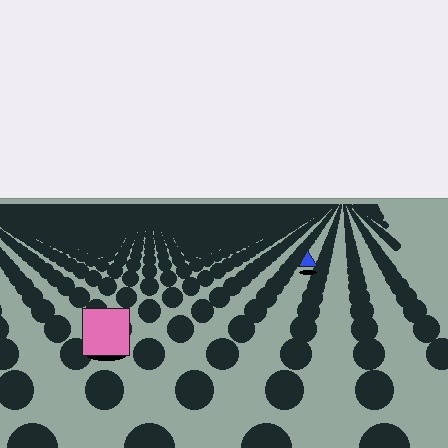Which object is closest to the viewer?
The pink square is closest. The texture marks near it are larger and more spread out.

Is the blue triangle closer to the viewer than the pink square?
No. The pink square is closer — you can tell from the texture gradient: the ground texture is coarser near it.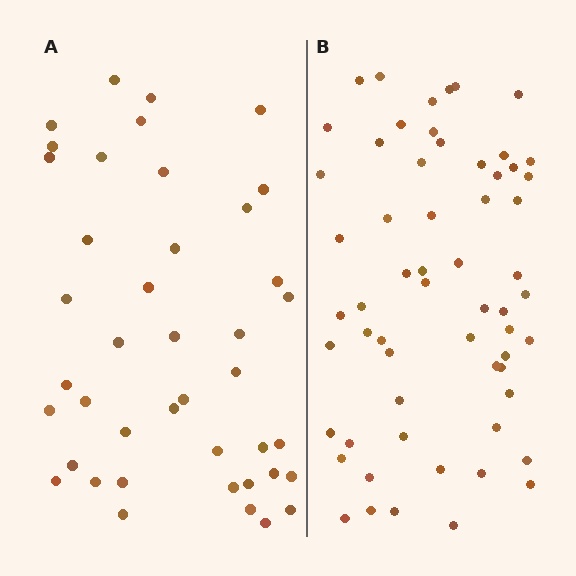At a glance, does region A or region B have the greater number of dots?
Region B (the right region) has more dots.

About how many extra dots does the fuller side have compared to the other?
Region B has approximately 20 more dots than region A.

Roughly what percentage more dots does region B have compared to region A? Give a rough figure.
About 45% more.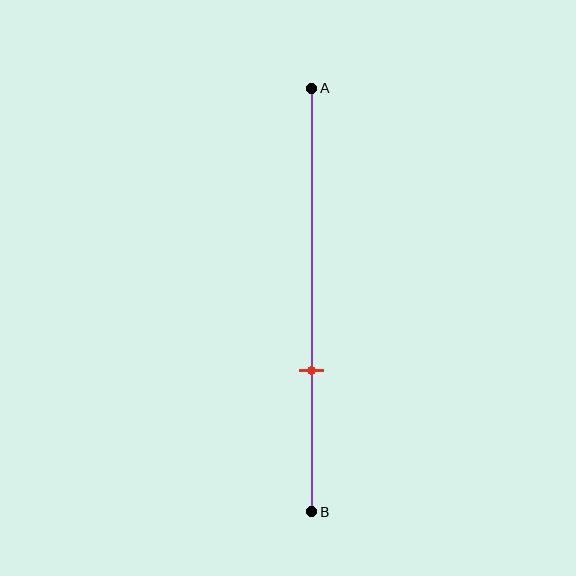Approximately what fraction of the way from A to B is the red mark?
The red mark is approximately 65% of the way from A to B.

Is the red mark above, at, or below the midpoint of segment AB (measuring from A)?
The red mark is below the midpoint of segment AB.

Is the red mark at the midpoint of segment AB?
No, the mark is at about 65% from A, not at the 50% midpoint.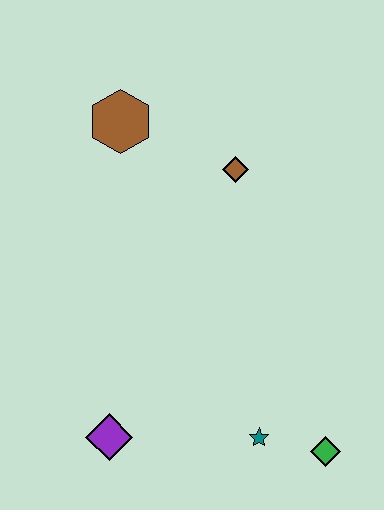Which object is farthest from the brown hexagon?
The green diamond is farthest from the brown hexagon.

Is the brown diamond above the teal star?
Yes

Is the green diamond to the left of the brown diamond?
No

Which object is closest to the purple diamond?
The teal star is closest to the purple diamond.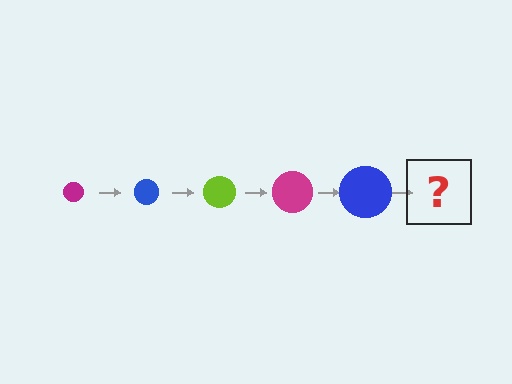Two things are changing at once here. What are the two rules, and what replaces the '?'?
The two rules are that the circle grows larger each step and the color cycles through magenta, blue, and lime. The '?' should be a lime circle, larger than the previous one.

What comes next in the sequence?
The next element should be a lime circle, larger than the previous one.